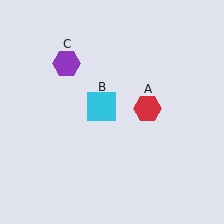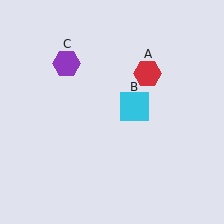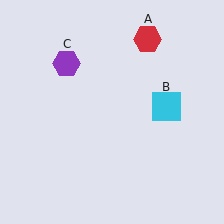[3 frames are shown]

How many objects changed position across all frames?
2 objects changed position: red hexagon (object A), cyan square (object B).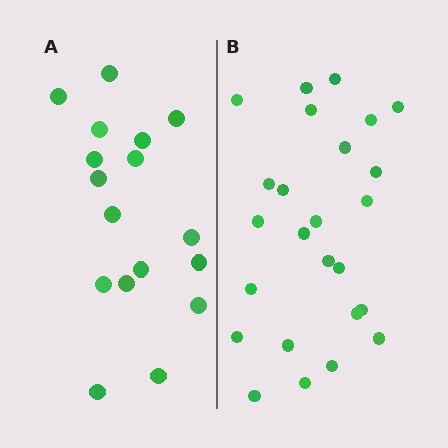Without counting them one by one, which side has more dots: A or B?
Region B (the right region) has more dots.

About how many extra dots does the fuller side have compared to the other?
Region B has roughly 8 or so more dots than region A.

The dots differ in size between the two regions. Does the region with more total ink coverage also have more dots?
No. Region A has more total ink coverage because its dots are larger, but region B actually contains more individual dots. Total area can be misleading — the number of items is what matters here.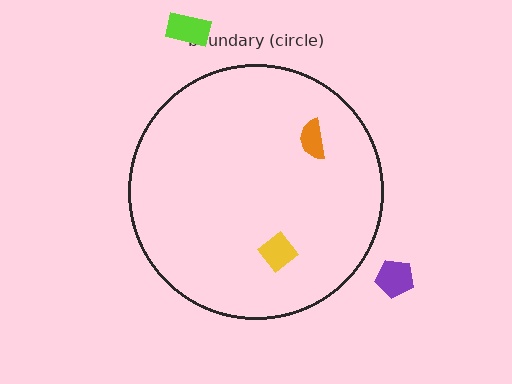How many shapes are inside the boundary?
2 inside, 2 outside.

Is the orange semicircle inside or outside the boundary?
Inside.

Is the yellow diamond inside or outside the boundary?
Inside.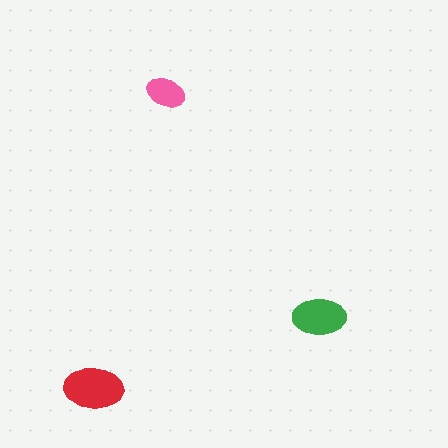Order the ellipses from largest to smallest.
the red one, the green one, the pink one.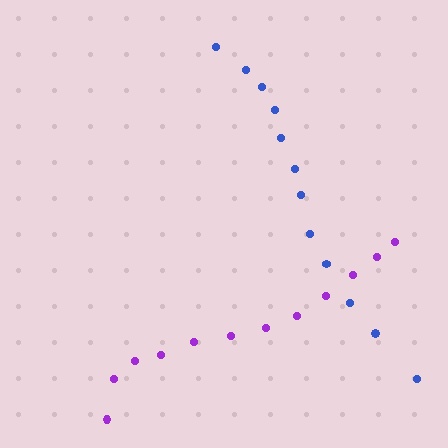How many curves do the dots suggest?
There are 2 distinct paths.